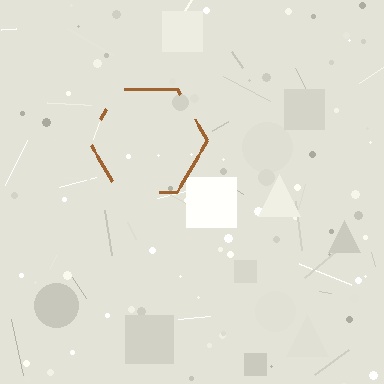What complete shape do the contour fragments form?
The contour fragments form a hexagon.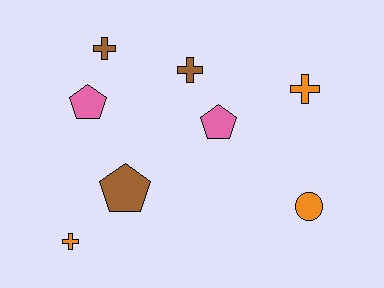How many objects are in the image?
There are 8 objects.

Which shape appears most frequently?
Cross, with 4 objects.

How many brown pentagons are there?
There is 1 brown pentagon.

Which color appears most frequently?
Brown, with 3 objects.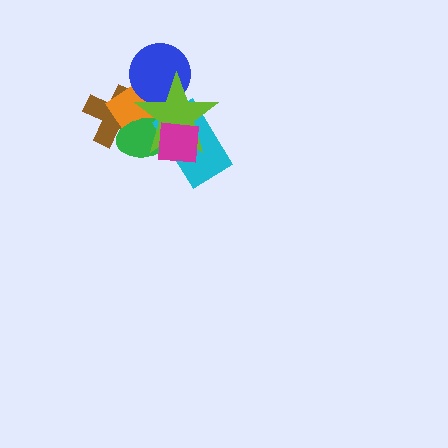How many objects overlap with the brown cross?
3 objects overlap with the brown cross.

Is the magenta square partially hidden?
No, no other shape covers it.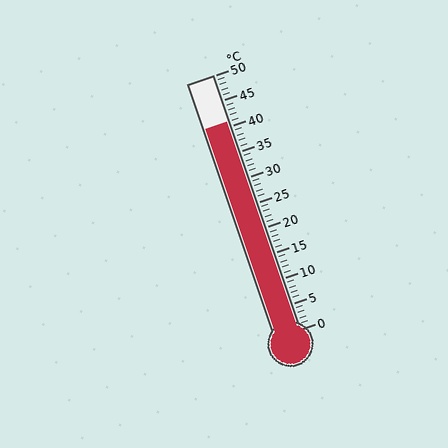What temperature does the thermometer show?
The thermometer shows approximately 41°C.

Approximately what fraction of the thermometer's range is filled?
The thermometer is filled to approximately 80% of its range.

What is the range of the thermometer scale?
The thermometer scale ranges from 0°C to 50°C.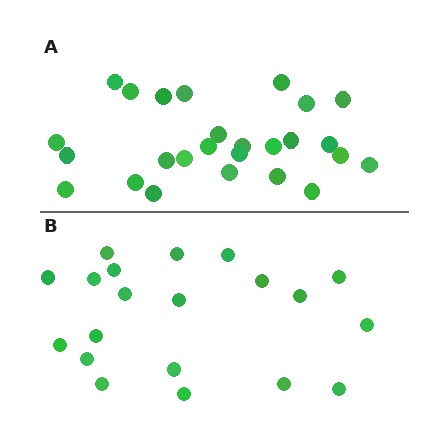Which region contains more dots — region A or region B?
Region A (the top region) has more dots.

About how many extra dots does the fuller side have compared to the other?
Region A has about 6 more dots than region B.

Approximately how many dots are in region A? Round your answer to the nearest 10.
About 30 dots. (The exact count is 26, which rounds to 30.)